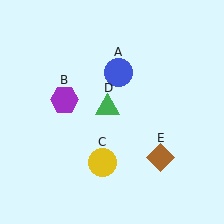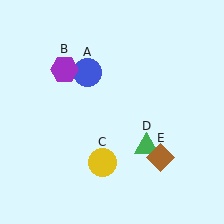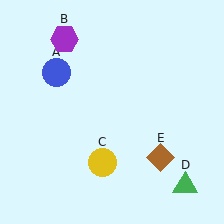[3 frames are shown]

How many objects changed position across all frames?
3 objects changed position: blue circle (object A), purple hexagon (object B), green triangle (object D).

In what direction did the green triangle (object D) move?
The green triangle (object D) moved down and to the right.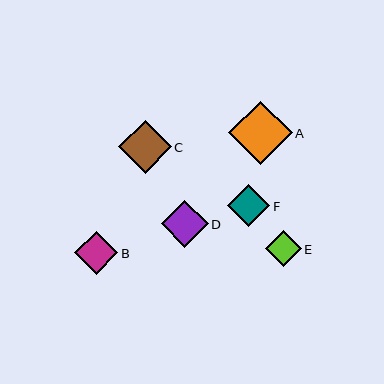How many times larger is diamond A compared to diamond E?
Diamond A is approximately 1.8 times the size of diamond E.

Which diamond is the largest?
Diamond A is the largest with a size of approximately 64 pixels.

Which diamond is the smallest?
Diamond E is the smallest with a size of approximately 36 pixels.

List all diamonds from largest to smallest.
From largest to smallest: A, C, D, B, F, E.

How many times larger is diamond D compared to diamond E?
Diamond D is approximately 1.3 times the size of diamond E.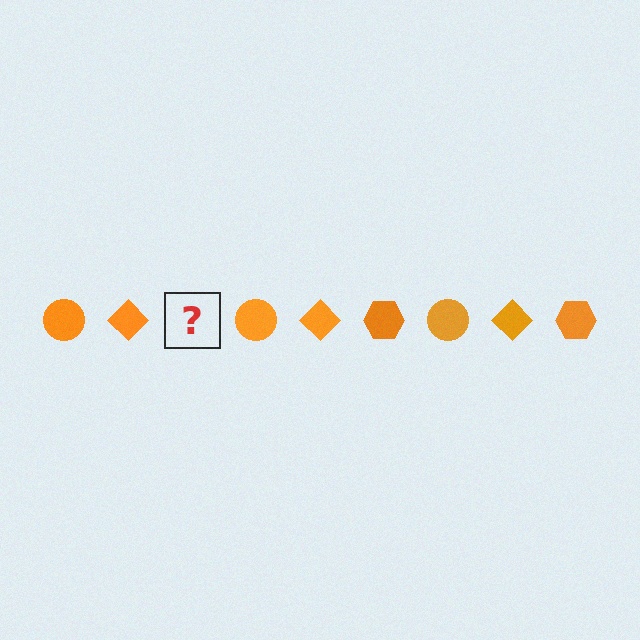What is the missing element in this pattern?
The missing element is an orange hexagon.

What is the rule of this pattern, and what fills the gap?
The rule is that the pattern cycles through circle, diamond, hexagon shapes in orange. The gap should be filled with an orange hexagon.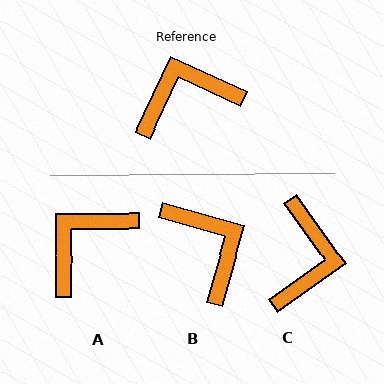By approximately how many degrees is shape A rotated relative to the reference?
Approximately 25 degrees counter-clockwise.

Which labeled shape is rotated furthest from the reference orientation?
C, about 119 degrees away.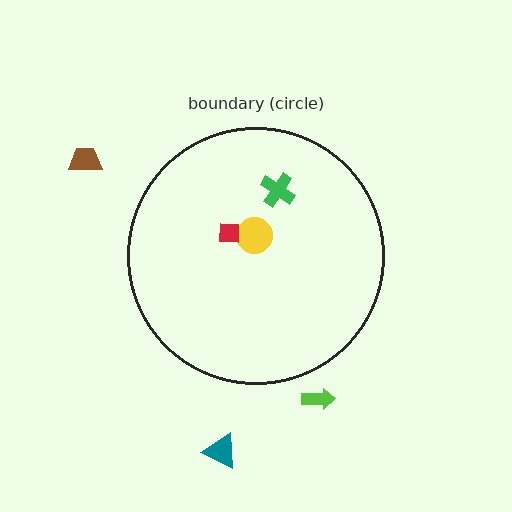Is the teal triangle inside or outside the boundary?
Outside.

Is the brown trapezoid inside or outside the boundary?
Outside.